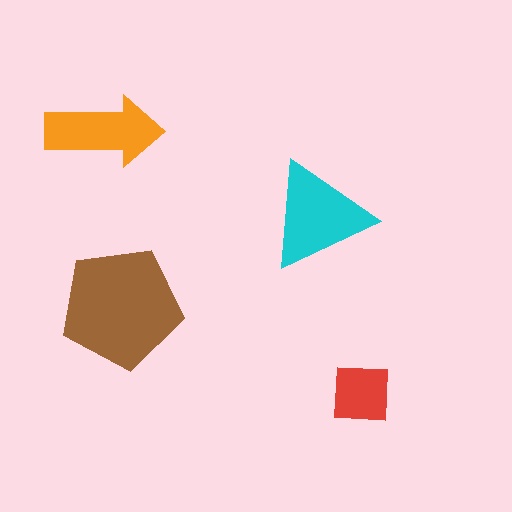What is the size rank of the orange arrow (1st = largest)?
3rd.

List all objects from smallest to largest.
The red square, the orange arrow, the cyan triangle, the brown pentagon.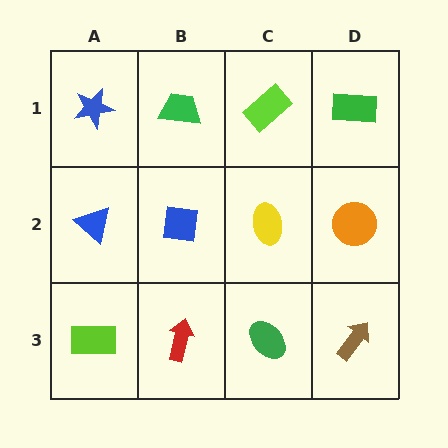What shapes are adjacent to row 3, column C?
A yellow ellipse (row 2, column C), a red arrow (row 3, column B), a brown arrow (row 3, column D).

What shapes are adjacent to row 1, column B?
A blue square (row 2, column B), a blue star (row 1, column A), a lime rectangle (row 1, column C).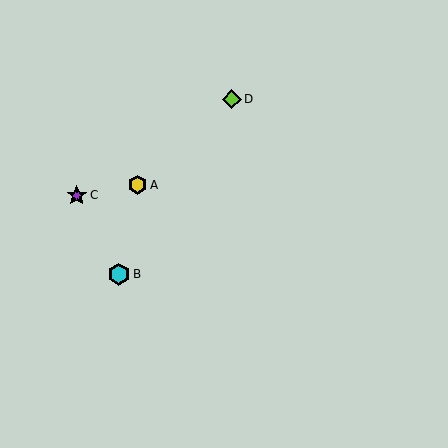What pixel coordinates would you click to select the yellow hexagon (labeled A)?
Click at (137, 185) to select the yellow hexagon A.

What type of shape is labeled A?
Shape A is a yellow hexagon.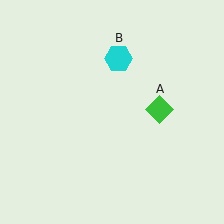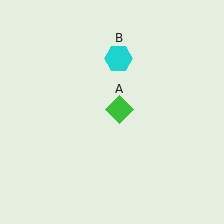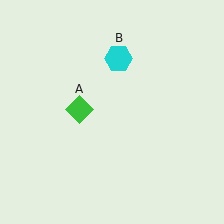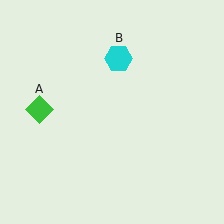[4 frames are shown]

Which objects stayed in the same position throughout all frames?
Cyan hexagon (object B) remained stationary.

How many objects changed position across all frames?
1 object changed position: green diamond (object A).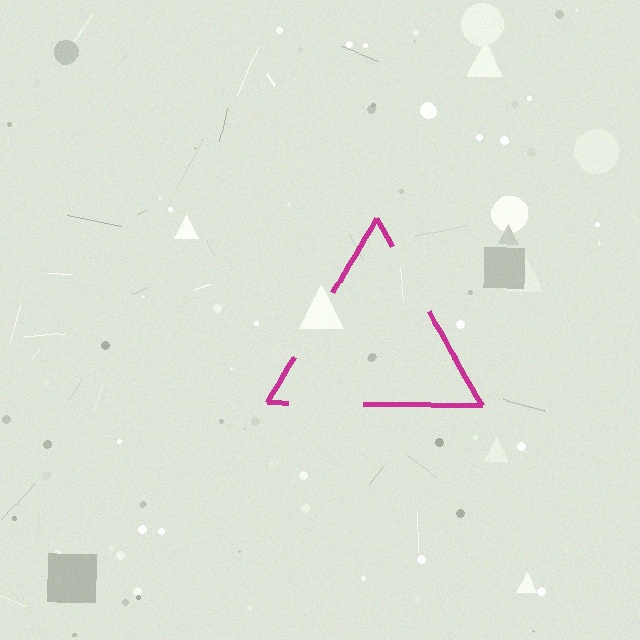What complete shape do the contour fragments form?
The contour fragments form a triangle.